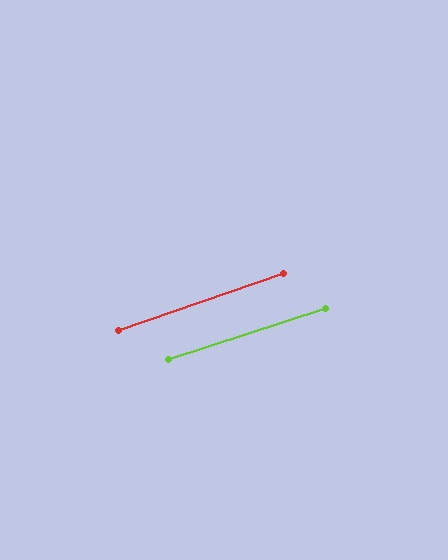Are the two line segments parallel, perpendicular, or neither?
Parallel — their directions differ by only 0.8°.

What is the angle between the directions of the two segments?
Approximately 1 degree.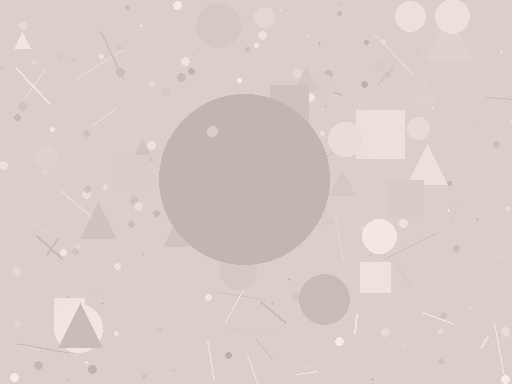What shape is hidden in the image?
A circle is hidden in the image.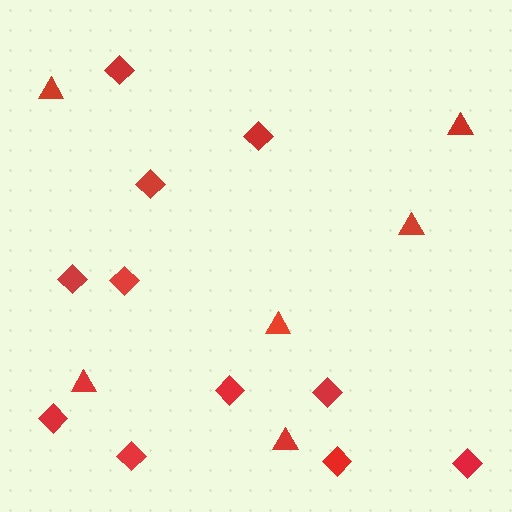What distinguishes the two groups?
There are 2 groups: one group of triangles (6) and one group of diamonds (11).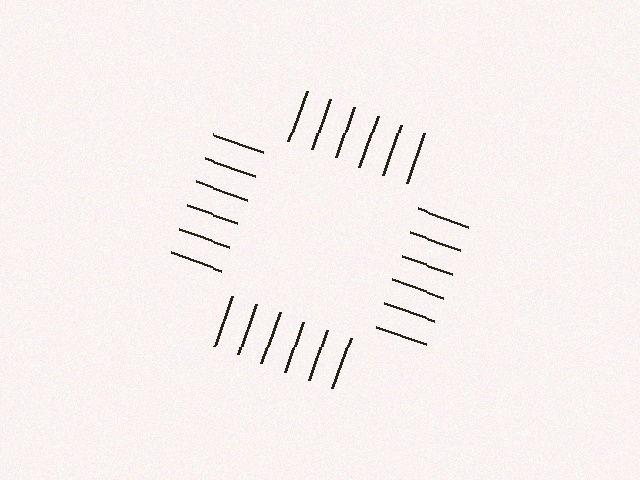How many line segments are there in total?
24 — 6 along each of the 4 edges.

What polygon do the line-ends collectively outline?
An illusory square — the line segments terminate on its edges but no continuous stroke is drawn.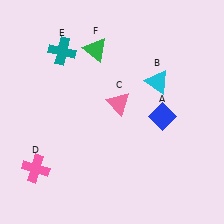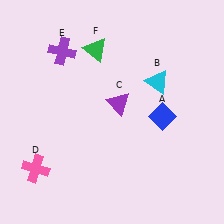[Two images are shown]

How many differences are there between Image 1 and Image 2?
There are 2 differences between the two images.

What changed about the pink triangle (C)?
In Image 1, C is pink. In Image 2, it changed to purple.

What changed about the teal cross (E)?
In Image 1, E is teal. In Image 2, it changed to purple.